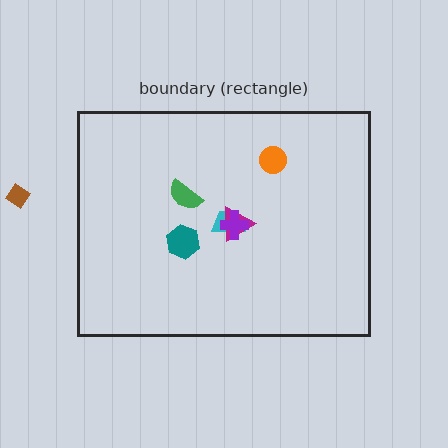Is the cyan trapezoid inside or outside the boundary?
Inside.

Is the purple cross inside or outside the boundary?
Inside.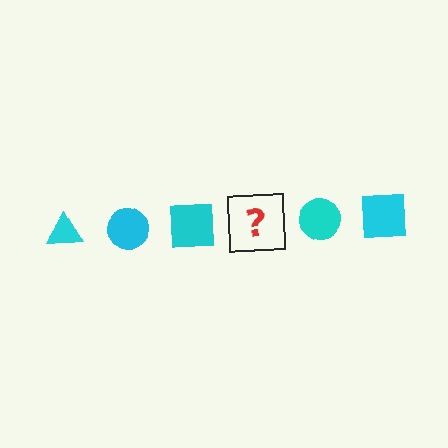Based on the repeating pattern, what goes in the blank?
The blank should be a cyan triangle.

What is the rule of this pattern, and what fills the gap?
The rule is that the pattern cycles through triangle, circle, square shapes in cyan. The gap should be filled with a cyan triangle.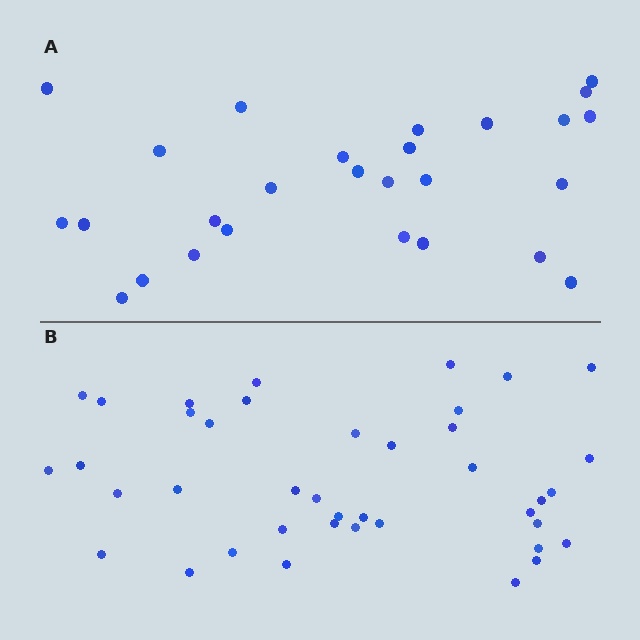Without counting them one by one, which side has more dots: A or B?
Region B (the bottom region) has more dots.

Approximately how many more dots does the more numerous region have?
Region B has approximately 15 more dots than region A.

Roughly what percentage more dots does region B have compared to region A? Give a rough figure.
About 50% more.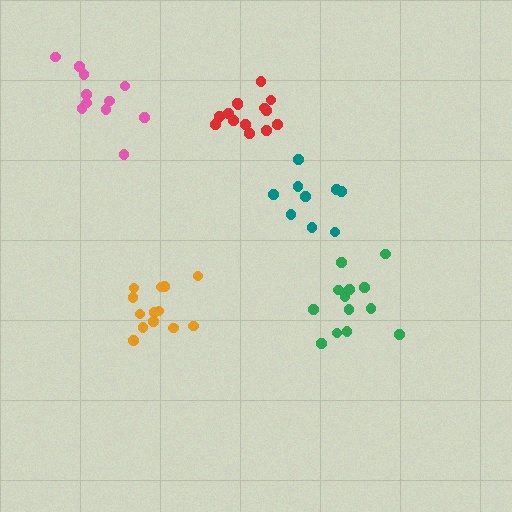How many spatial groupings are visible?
There are 5 spatial groupings.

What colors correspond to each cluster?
The clusters are colored: teal, green, orange, pink, red.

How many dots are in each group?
Group 1: 9 dots, Group 2: 13 dots, Group 3: 13 dots, Group 4: 11 dots, Group 5: 14 dots (60 total).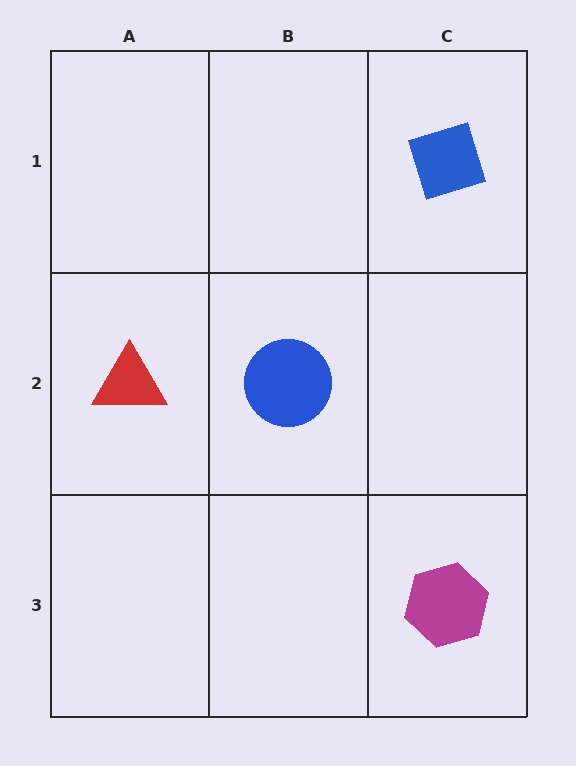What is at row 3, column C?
A magenta hexagon.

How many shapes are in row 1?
1 shape.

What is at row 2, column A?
A red triangle.